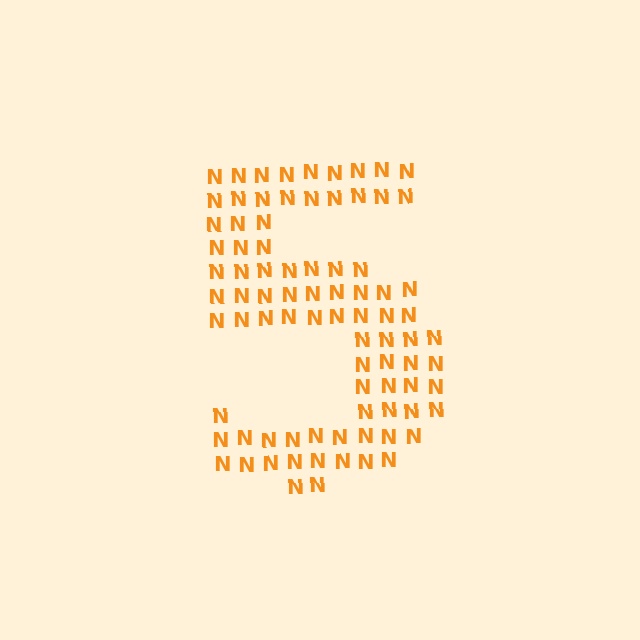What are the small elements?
The small elements are letter N's.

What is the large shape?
The large shape is the digit 5.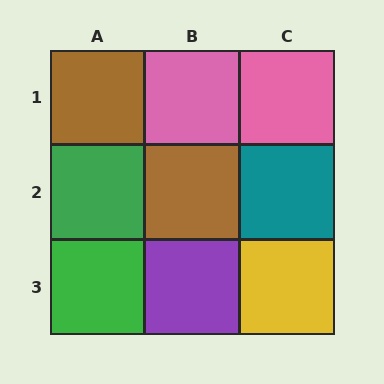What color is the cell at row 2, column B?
Brown.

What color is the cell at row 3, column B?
Purple.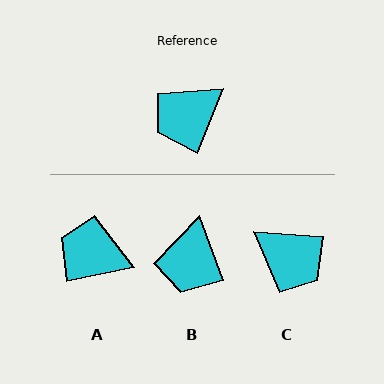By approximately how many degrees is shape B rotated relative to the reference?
Approximately 43 degrees counter-clockwise.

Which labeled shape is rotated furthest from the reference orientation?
C, about 109 degrees away.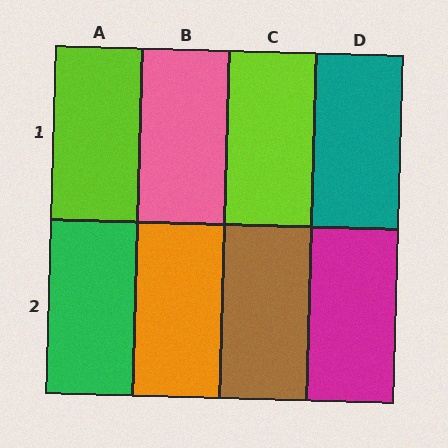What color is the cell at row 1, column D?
Teal.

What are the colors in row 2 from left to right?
Green, orange, brown, magenta.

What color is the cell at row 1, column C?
Lime.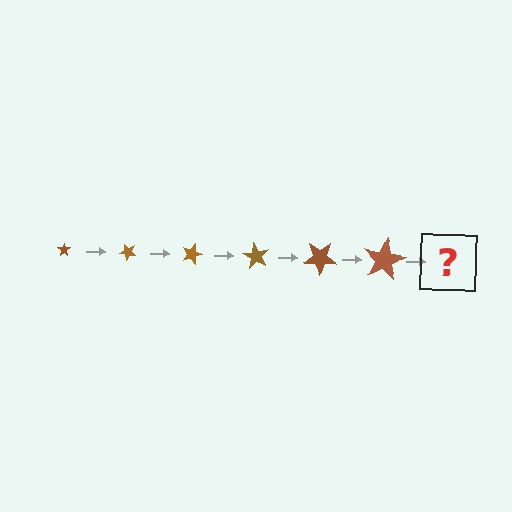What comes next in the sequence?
The next element should be a star, larger than the previous one and rotated 270 degrees from the start.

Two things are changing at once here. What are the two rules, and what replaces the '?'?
The two rules are that the star grows larger each step and it rotates 45 degrees each step. The '?' should be a star, larger than the previous one and rotated 270 degrees from the start.